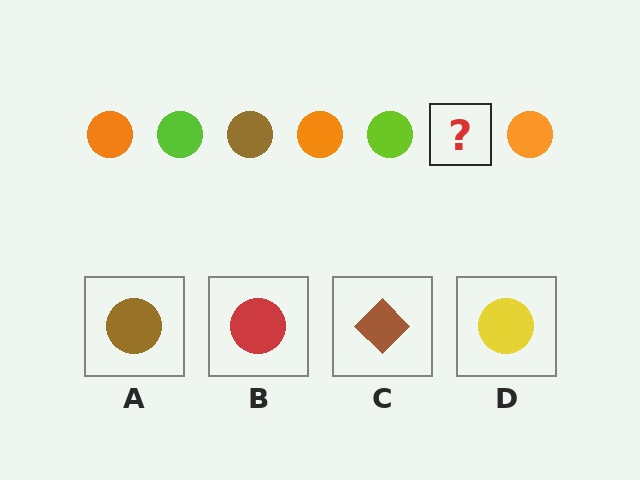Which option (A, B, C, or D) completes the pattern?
A.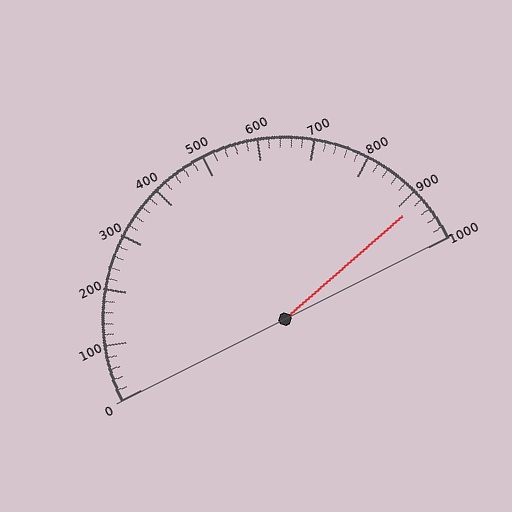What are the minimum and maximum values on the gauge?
The gauge ranges from 0 to 1000.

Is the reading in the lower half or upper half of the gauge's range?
The reading is in the upper half of the range (0 to 1000).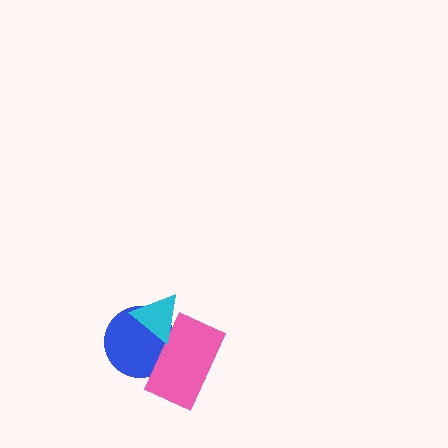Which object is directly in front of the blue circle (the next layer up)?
The pink rectangle is directly in front of the blue circle.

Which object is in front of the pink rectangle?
The cyan triangle is in front of the pink rectangle.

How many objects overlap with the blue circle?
2 objects overlap with the blue circle.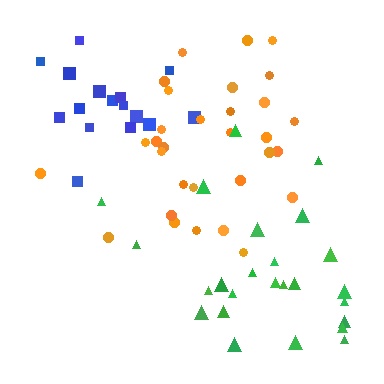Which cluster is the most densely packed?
Blue.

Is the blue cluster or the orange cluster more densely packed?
Blue.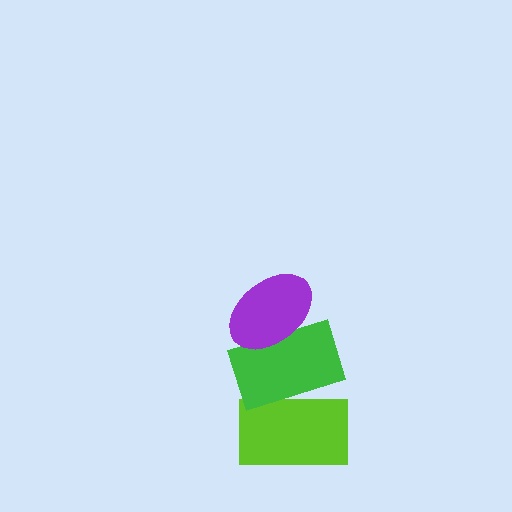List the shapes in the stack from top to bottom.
From top to bottom: the purple ellipse, the green rectangle, the lime rectangle.